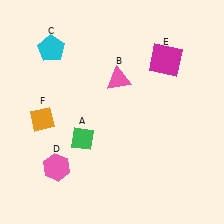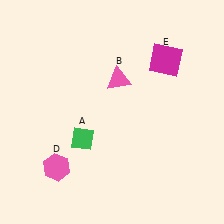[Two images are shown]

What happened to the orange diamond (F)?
The orange diamond (F) was removed in Image 2. It was in the bottom-left area of Image 1.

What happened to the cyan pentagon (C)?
The cyan pentagon (C) was removed in Image 2. It was in the top-left area of Image 1.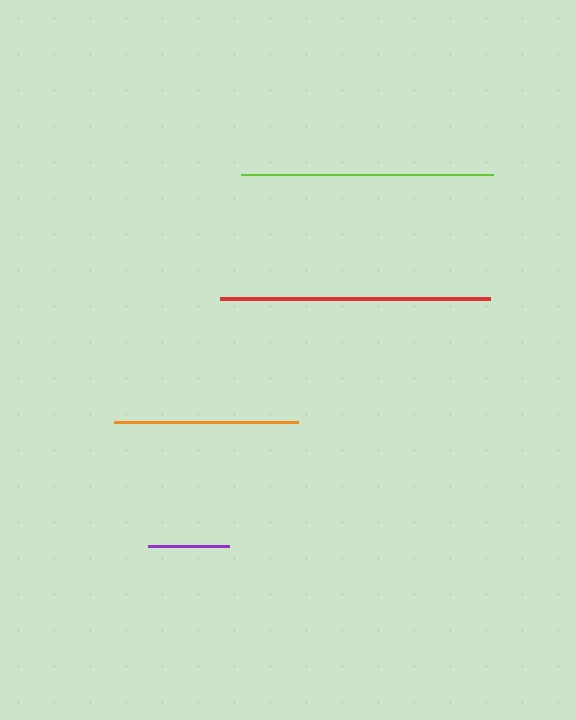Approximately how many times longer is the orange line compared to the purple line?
The orange line is approximately 2.3 times the length of the purple line.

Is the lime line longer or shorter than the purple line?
The lime line is longer than the purple line.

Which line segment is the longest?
The red line is the longest at approximately 270 pixels.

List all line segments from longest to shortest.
From longest to shortest: red, lime, orange, purple.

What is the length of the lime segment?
The lime segment is approximately 252 pixels long.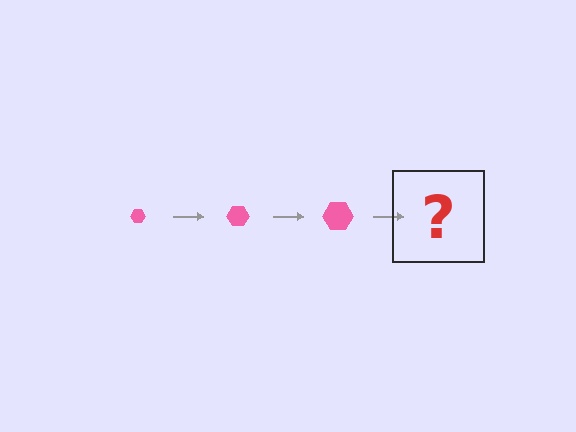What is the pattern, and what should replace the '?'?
The pattern is that the hexagon gets progressively larger each step. The '?' should be a pink hexagon, larger than the previous one.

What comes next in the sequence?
The next element should be a pink hexagon, larger than the previous one.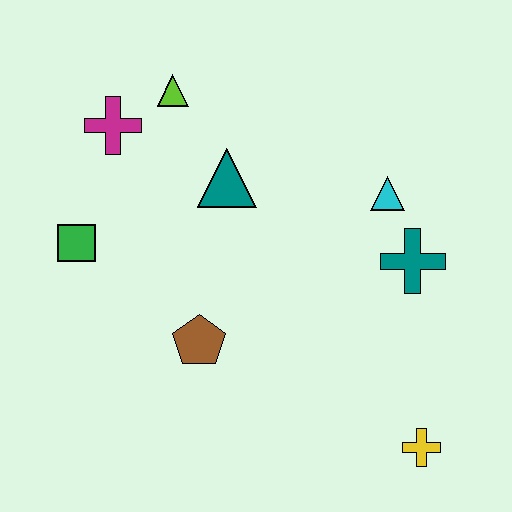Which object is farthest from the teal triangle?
The yellow cross is farthest from the teal triangle.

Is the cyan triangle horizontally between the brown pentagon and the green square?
No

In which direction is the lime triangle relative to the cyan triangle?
The lime triangle is to the left of the cyan triangle.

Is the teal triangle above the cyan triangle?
Yes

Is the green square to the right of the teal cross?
No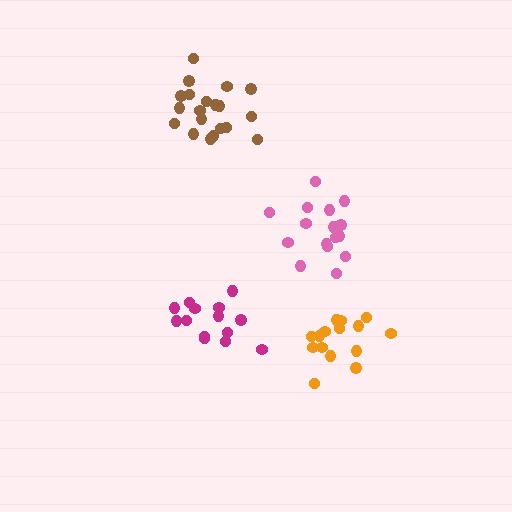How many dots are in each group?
Group 1: 16 dots, Group 2: 15 dots, Group 3: 14 dots, Group 4: 20 dots (65 total).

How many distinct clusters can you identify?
There are 4 distinct clusters.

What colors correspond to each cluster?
The clusters are colored: pink, orange, magenta, brown.